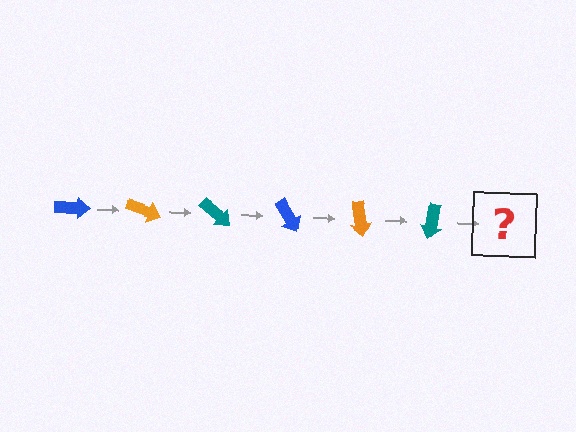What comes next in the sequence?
The next element should be a blue arrow, rotated 120 degrees from the start.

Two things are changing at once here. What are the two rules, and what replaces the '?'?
The two rules are that it rotates 20 degrees each step and the color cycles through blue, orange, and teal. The '?' should be a blue arrow, rotated 120 degrees from the start.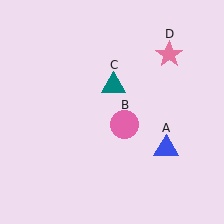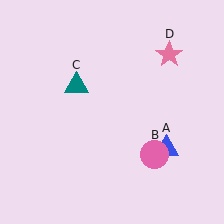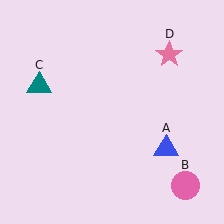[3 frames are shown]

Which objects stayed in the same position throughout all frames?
Blue triangle (object A) and pink star (object D) remained stationary.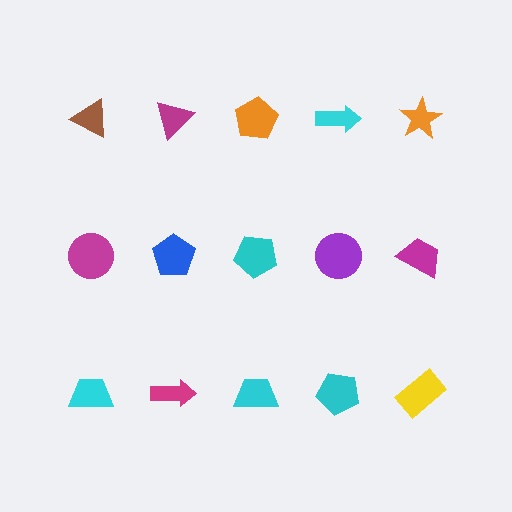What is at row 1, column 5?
An orange star.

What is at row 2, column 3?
A cyan pentagon.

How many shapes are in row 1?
5 shapes.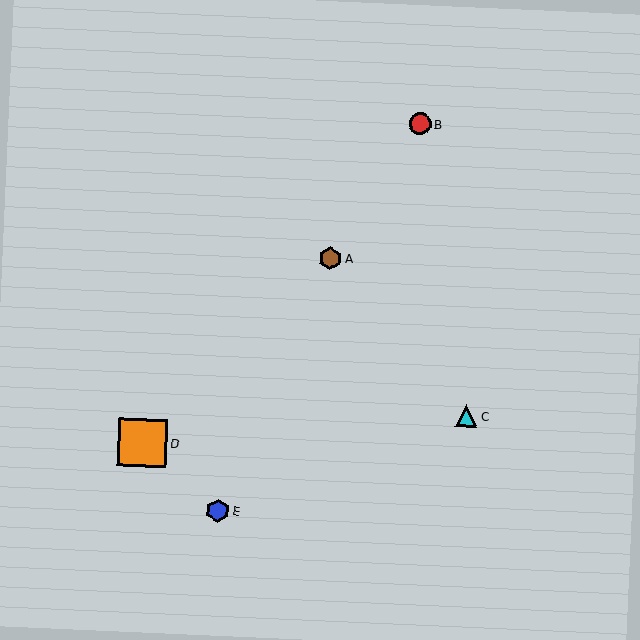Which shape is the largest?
The orange square (labeled D) is the largest.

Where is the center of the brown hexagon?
The center of the brown hexagon is at (330, 258).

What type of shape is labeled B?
Shape B is a red circle.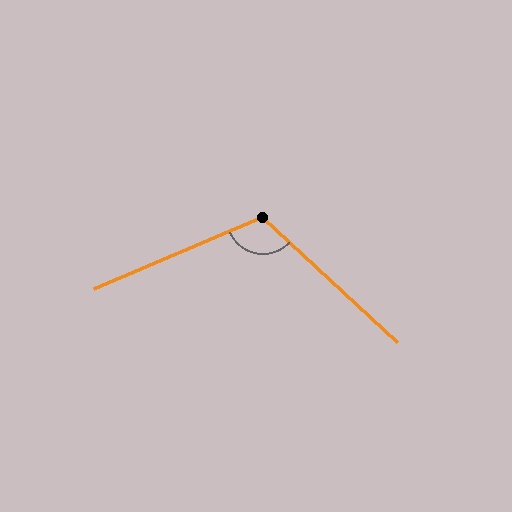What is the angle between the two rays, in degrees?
Approximately 114 degrees.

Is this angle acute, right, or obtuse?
It is obtuse.